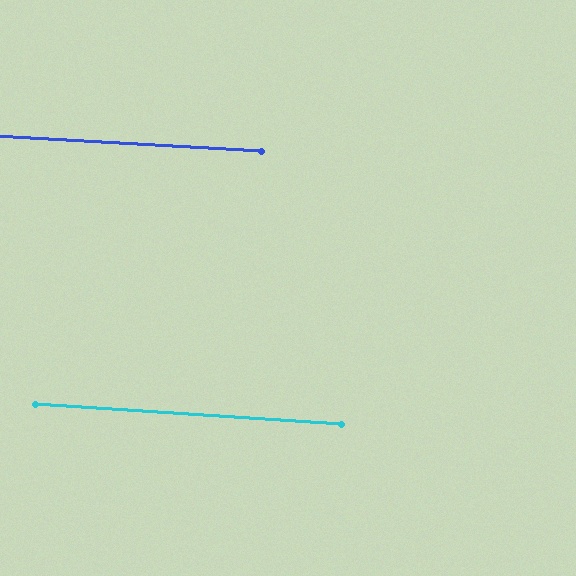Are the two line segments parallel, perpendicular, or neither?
Parallel — their directions differ by only 0.8°.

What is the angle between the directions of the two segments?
Approximately 1 degree.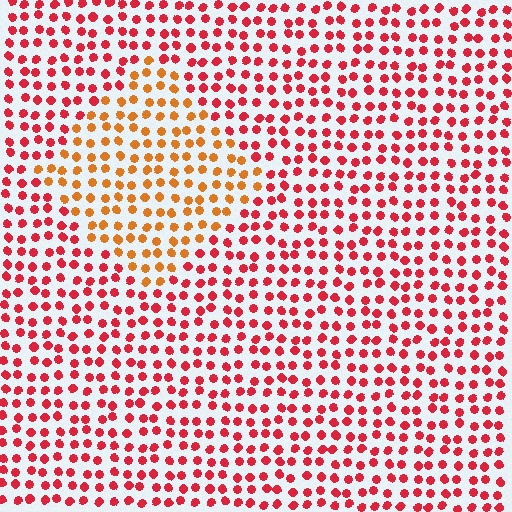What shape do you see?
I see a diamond.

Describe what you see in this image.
The image is filled with small red elements in a uniform arrangement. A diamond-shaped region is visible where the elements are tinted to a slightly different hue, forming a subtle color boundary.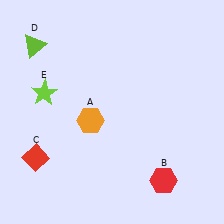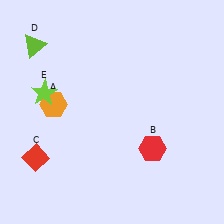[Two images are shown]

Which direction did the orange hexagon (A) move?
The orange hexagon (A) moved left.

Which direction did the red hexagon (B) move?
The red hexagon (B) moved up.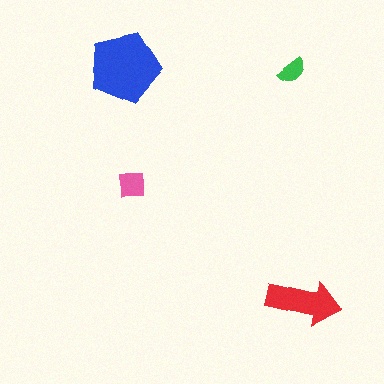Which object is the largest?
The blue pentagon.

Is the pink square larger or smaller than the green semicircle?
Larger.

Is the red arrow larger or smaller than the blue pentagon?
Smaller.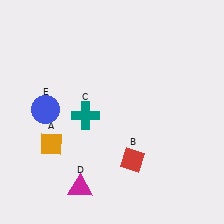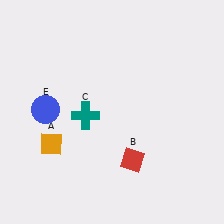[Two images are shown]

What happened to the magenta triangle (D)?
The magenta triangle (D) was removed in Image 2. It was in the bottom-left area of Image 1.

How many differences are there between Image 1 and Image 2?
There is 1 difference between the two images.